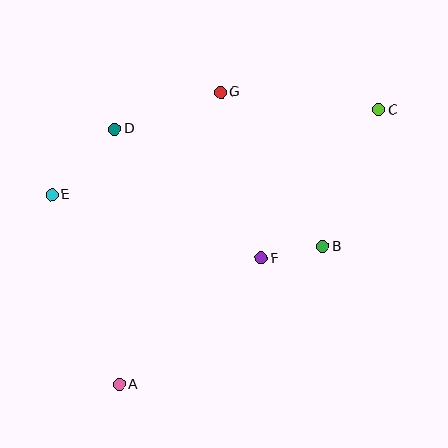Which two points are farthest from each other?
Points A and C are farthest from each other.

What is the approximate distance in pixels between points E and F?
The distance between E and F is approximately 219 pixels.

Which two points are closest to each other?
Points B and F are closest to each other.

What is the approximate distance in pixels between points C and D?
The distance between C and D is approximately 265 pixels.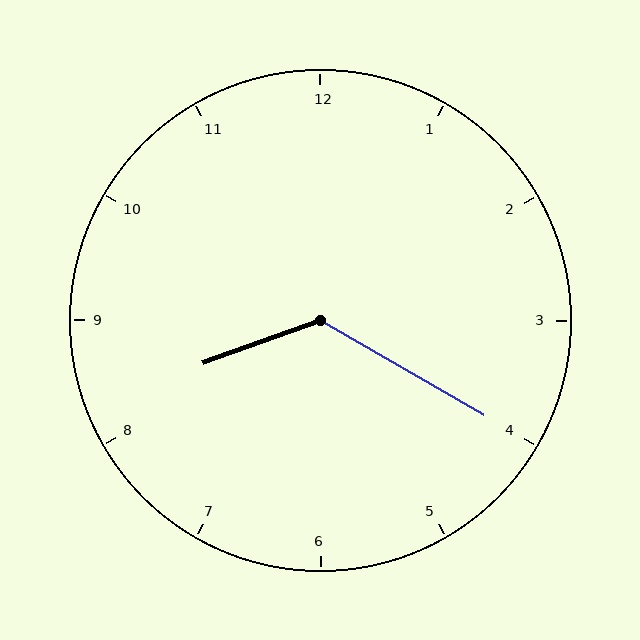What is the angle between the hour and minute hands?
Approximately 130 degrees.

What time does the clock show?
8:20.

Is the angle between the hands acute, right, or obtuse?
It is obtuse.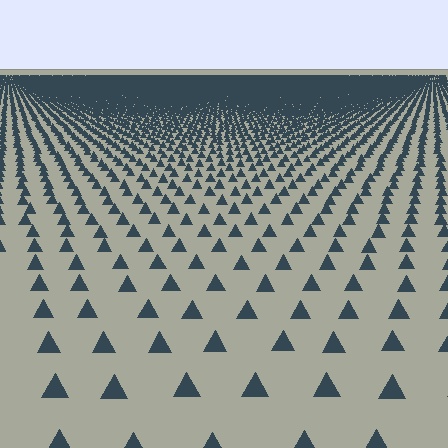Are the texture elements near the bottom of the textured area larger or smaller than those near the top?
Larger. Near the bottom, elements are closer to the viewer and appear at a bigger on-screen size.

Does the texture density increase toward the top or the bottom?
Density increases toward the top.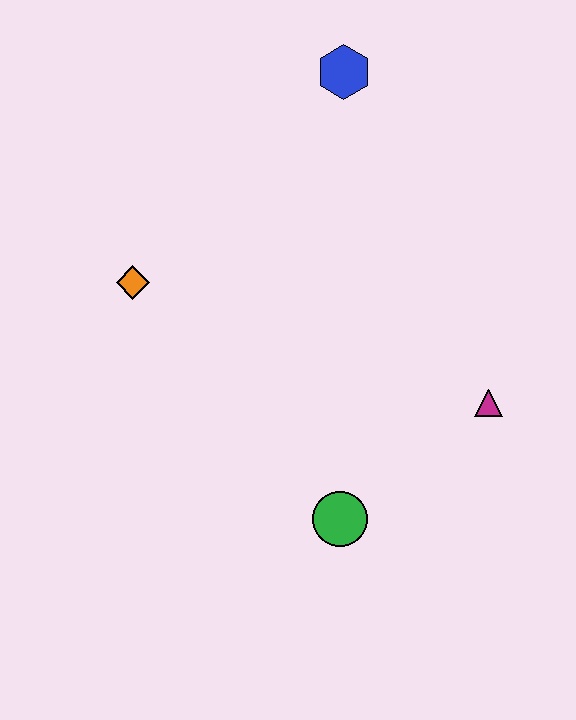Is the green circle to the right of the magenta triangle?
No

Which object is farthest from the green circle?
The blue hexagon is farthest from the green circle.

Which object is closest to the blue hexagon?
The orange diamond is closest to the blue hexagon.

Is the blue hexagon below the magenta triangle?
No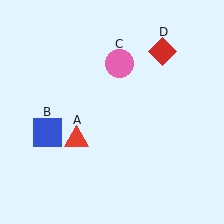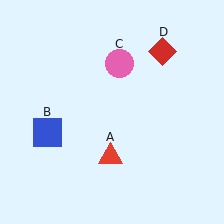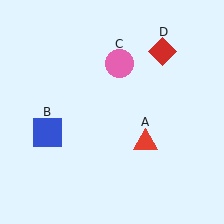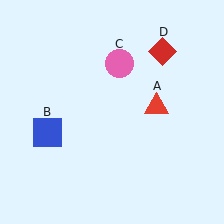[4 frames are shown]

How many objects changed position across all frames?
1 object changed position: red triangle (object A).